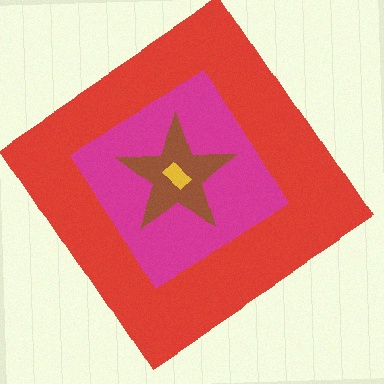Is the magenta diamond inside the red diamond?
Yes.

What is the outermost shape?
The red diamond.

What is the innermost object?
The yellow rectangle.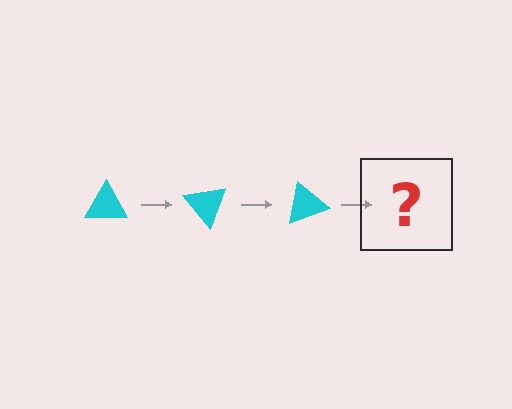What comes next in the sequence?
The next element should be a cyan triangle rotated 150 degrees.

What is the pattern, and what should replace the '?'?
The pattern is that the triangle rotates 50 degrees each step. The '?' should be a cyan triangle rotated 150 degrees.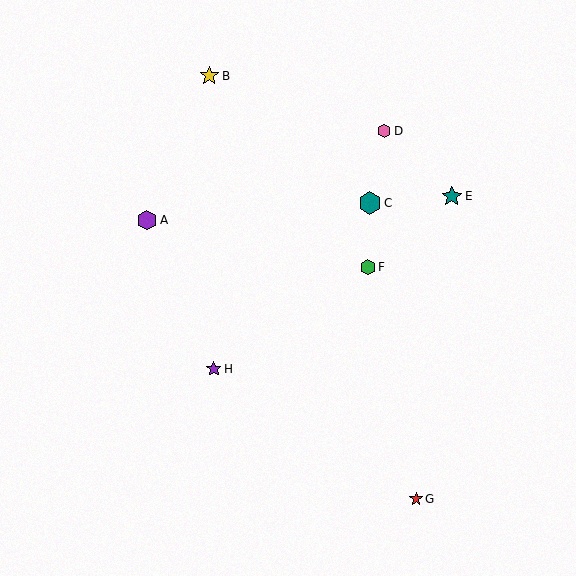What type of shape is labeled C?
Shape C is a teal hexagon.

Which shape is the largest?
The teal hexagon (labeled C) is the largest.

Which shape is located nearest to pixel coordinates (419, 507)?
The red star (labeled G) at (416, 499) is nearest to that location.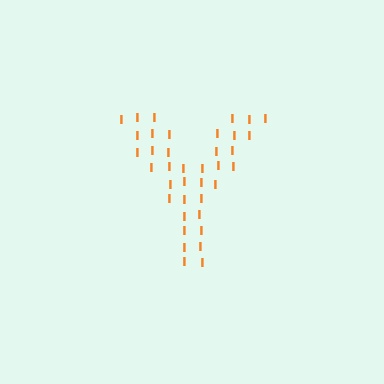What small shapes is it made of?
It is made of small letter I's.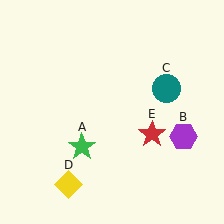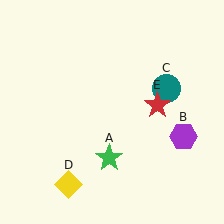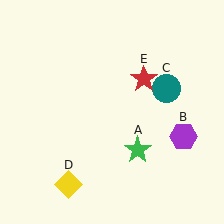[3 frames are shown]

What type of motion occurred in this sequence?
The green star (object A), red star (object E) rotated counterclockwise around the center of the scene.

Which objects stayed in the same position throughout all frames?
Purple hexagon (object B) and teal circle (object C) and yellow diamond (object D) remained stationary.